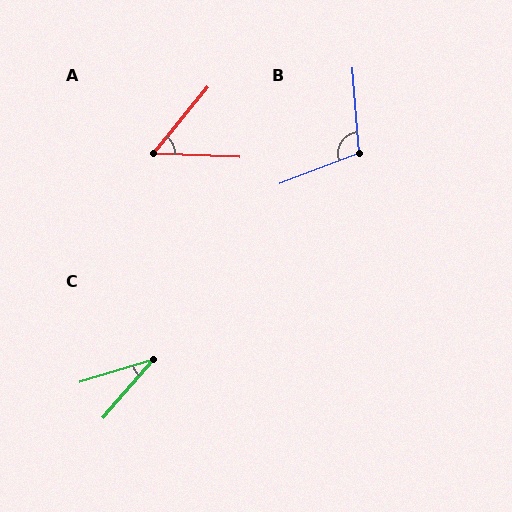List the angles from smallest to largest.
C (32°), A (53°), B (107°).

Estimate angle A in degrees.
Approximately 53 degrees.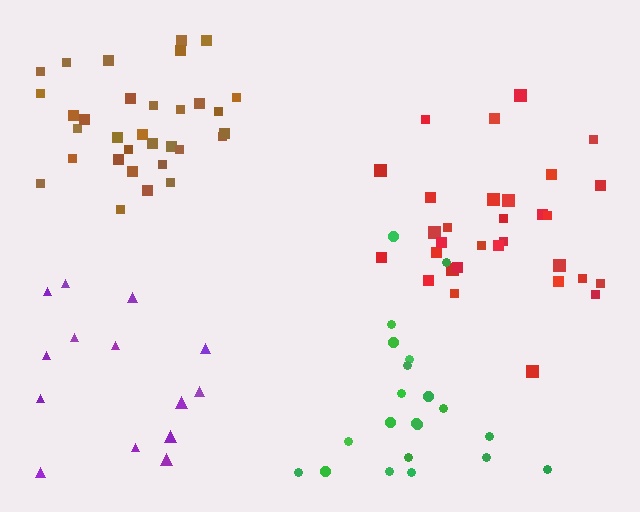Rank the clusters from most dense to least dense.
brown, red, green, purple.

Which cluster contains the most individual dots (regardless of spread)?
Brown (32).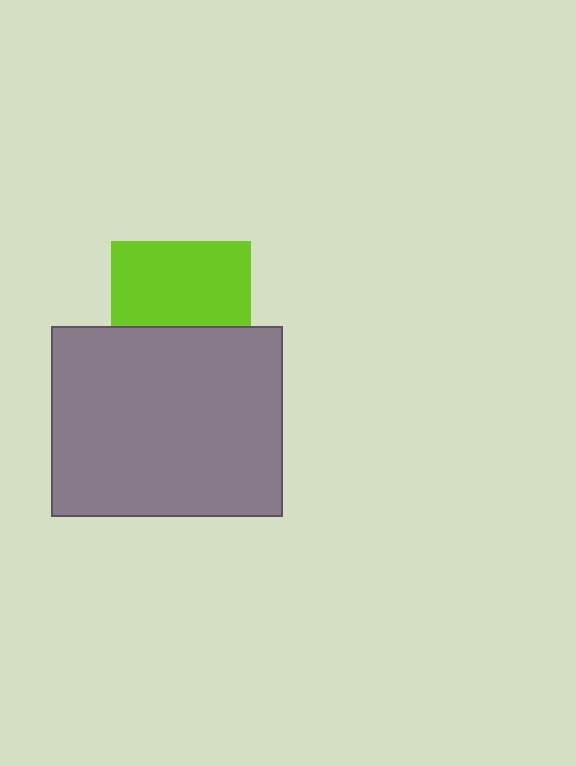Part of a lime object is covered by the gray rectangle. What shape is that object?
It is a square.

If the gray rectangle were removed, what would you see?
You would see the complete lime square.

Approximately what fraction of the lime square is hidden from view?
Roughly 39% of the lime square is hidden behind the gray rectangle.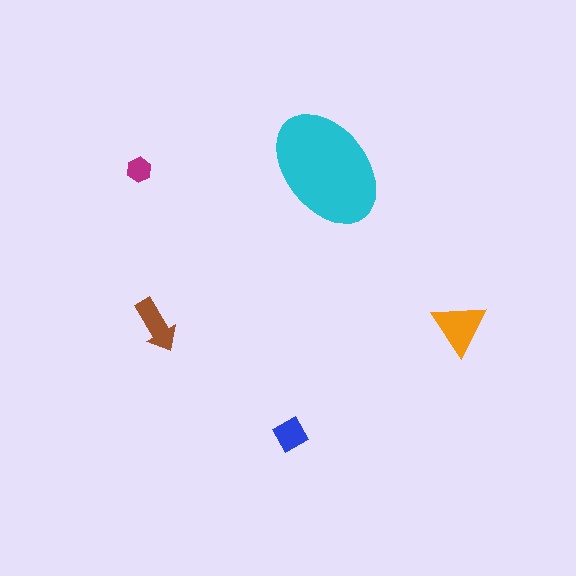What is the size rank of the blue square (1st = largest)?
4th.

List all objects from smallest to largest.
The magenta hexagon, the blue square, the brown arrow, the orange triangle, the cyan ellipse.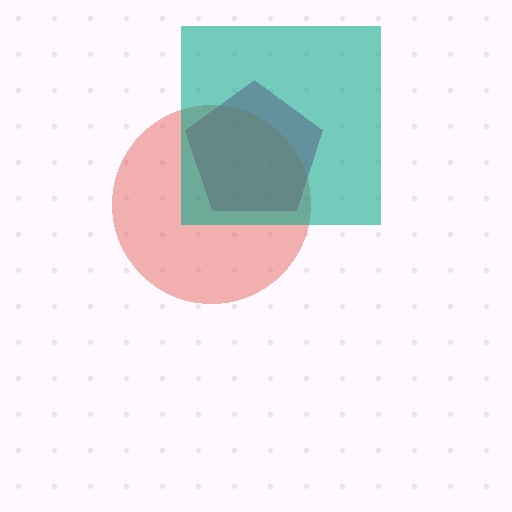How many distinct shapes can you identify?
There are 3 distinct shapes: a magenta pentagon, a red circle, a teal square.